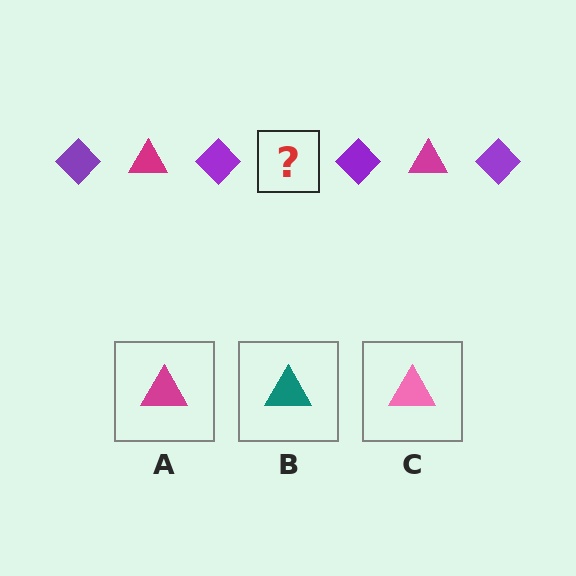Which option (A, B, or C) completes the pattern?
A.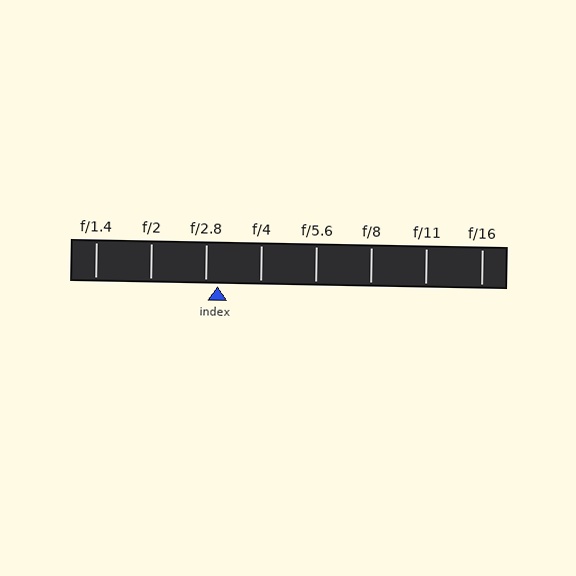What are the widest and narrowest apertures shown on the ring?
The widest aperture shown is f/1.4 and the narrowest is f/16.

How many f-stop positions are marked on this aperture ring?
There are 8 f-stop positions marked.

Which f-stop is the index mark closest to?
The index mark is closest to f/2.8.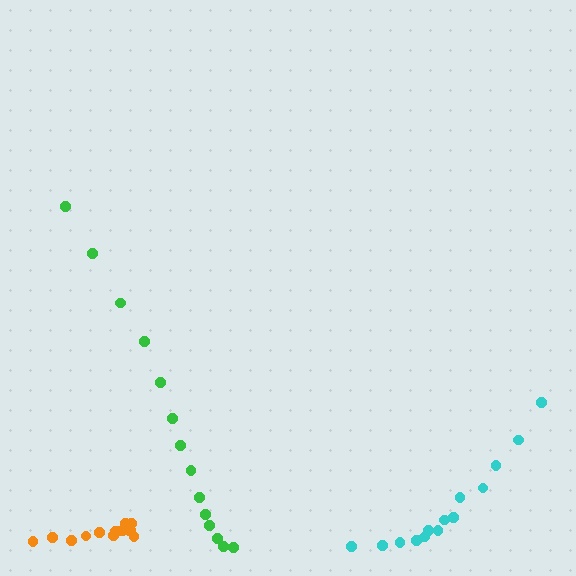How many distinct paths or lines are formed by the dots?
There are 3 distinct paths.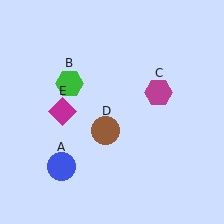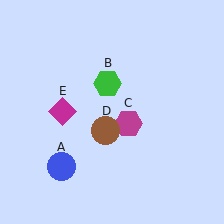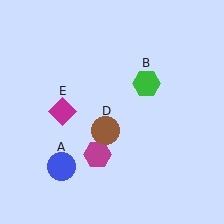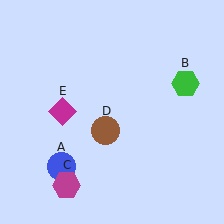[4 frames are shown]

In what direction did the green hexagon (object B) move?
The green hexagon (object B) moved right.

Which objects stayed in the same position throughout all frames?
Blue circle (object A) and brown circle (object D) and magenta diamond (object E) remained stationary.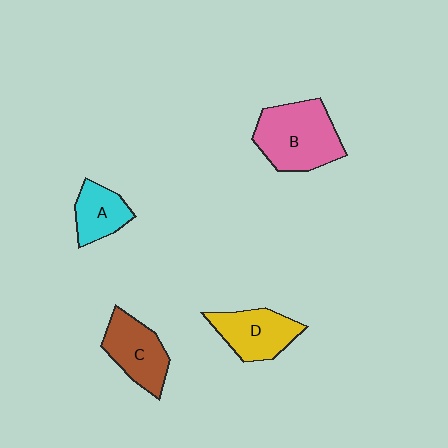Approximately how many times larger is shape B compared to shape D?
Approximately 1.4 times.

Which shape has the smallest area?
Shape A (cyan).